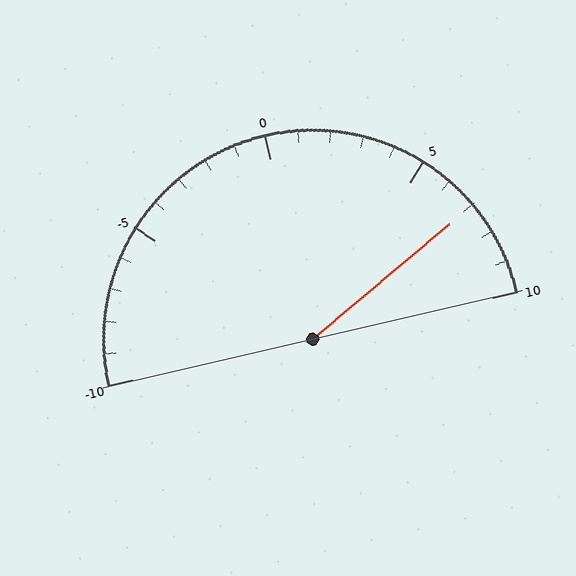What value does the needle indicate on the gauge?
The needle indicates approximately 7.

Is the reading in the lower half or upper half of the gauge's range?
The reading is in the upper half of the range (-10 to 10).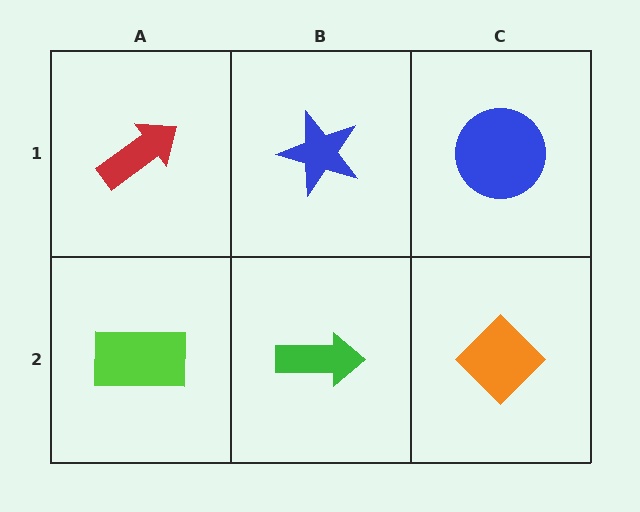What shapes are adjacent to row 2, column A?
A red arrow (row 1, column A), a green arrow (row 2, column B).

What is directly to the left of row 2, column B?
A lime rectangle.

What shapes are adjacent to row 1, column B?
A green arrow (row 2, column B), a red arrow (row 1, column A), a blue circle (row 1, column C).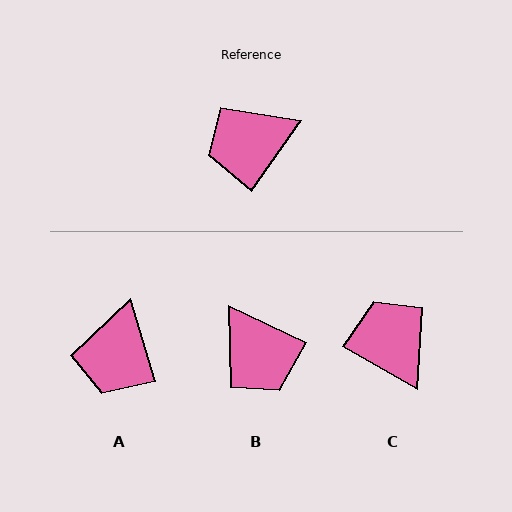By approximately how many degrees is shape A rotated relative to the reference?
Approximately 52 degrees counter-clockwise.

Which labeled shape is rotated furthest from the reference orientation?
B, about 100 degrees away.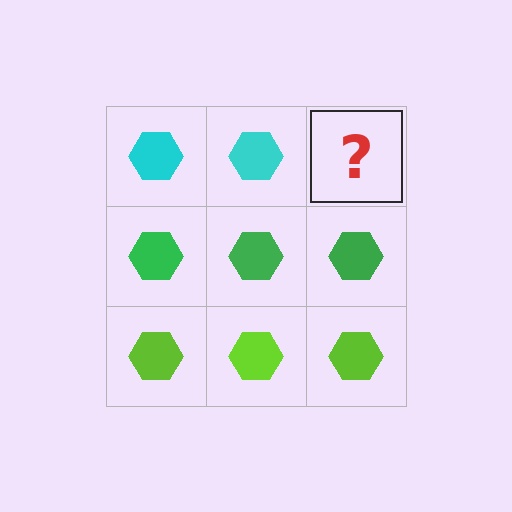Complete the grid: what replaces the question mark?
The question mark should be replaced with a cyan hexagon.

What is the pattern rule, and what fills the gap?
The rule is that each row has a consistent color. The gap should be filled with a cyan hexagon.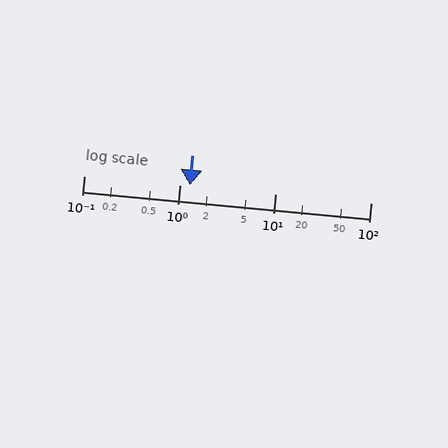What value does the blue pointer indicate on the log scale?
The pointer indicates approximately 1.3.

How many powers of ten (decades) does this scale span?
The scale spans 3 decades, from 0.1 to 100.